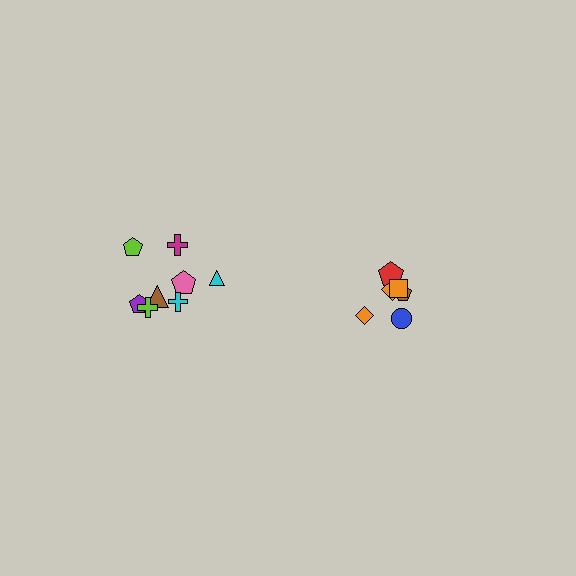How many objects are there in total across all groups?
There are 14 objects.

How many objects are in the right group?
There are 6 objects.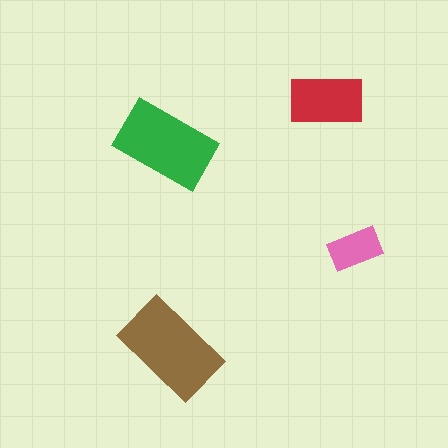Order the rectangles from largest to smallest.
the brown one, the green one, the red one, the pink one.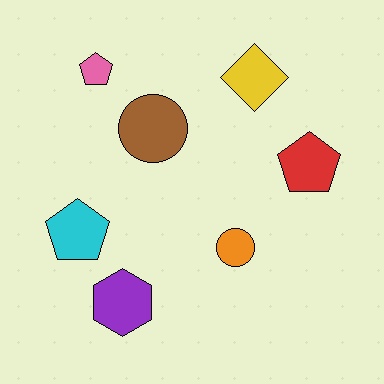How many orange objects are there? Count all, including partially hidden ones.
There is 1 orange object.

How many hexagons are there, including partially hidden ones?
There is 1 hexagon.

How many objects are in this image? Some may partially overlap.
There are 7 objects.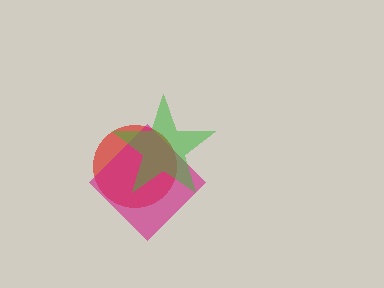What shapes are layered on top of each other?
The layered shapes are: a red circle, a magenta diamond, a green star.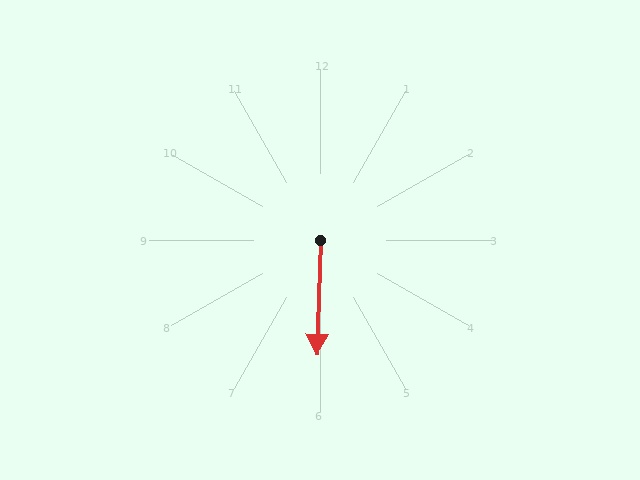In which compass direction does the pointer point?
South.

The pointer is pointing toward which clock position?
Roughly 6 o'clock.